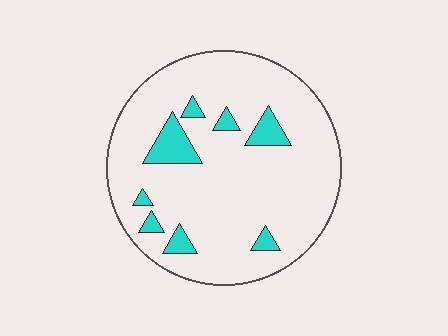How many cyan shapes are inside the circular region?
8.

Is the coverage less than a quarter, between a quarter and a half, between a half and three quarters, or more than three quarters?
Less than a quarter.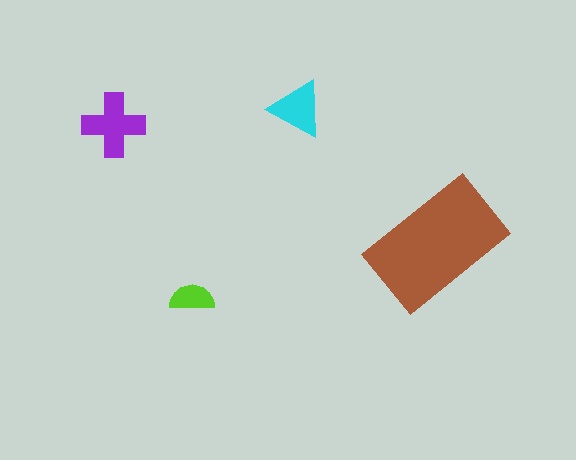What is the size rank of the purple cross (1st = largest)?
2nd.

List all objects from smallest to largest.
The lime semicircle, the cyan triangle, the purple cross, the brown rectangle.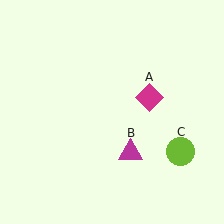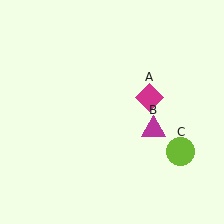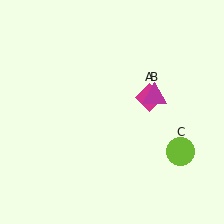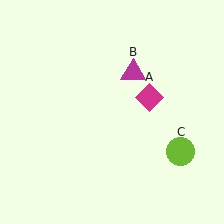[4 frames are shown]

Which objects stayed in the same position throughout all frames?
Magenta diamond (object A) and lime circle (object C) remained stationary.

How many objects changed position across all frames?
1 object changed position: magenta triangle (object B).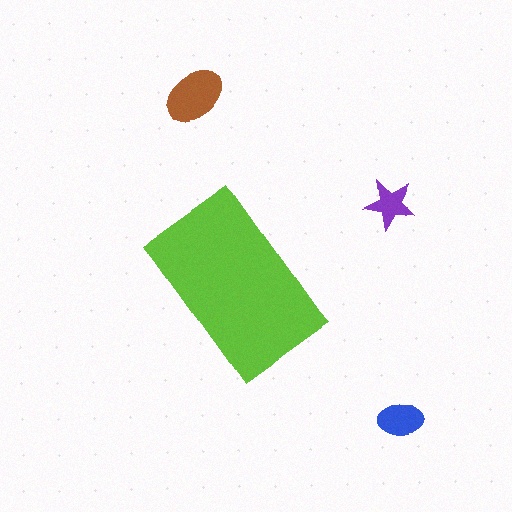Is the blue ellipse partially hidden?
No, the blue ellipse is fully visible.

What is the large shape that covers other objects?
A lime rectangle.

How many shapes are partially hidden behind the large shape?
0 shapes are partially hidden.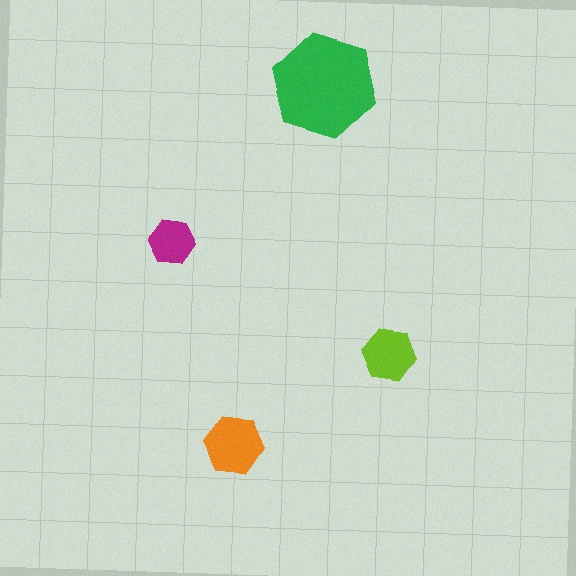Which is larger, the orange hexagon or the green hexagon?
The green one.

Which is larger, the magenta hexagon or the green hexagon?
The green one.